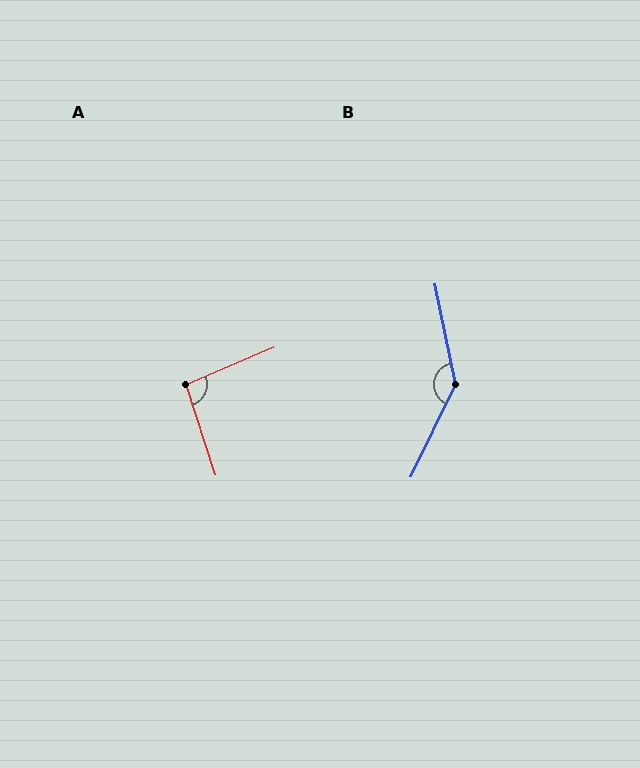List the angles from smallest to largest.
A (95°), B (143°).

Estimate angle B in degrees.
Approximately 143 degrees.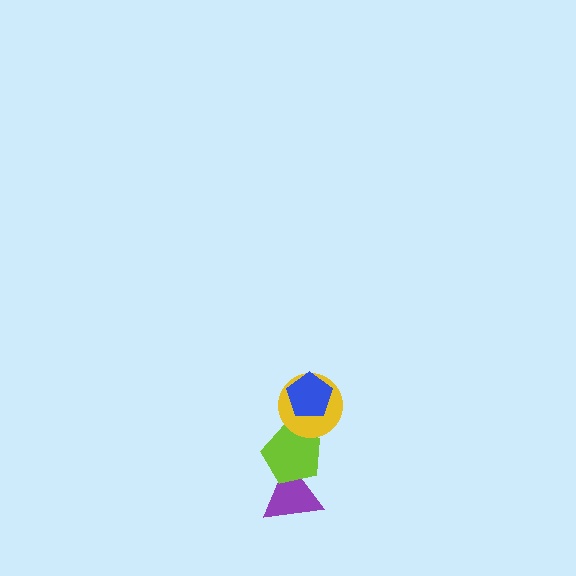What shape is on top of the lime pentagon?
The yellow circle is on top of the lime pentagon.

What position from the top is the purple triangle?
The purple triangle is 4th from the top.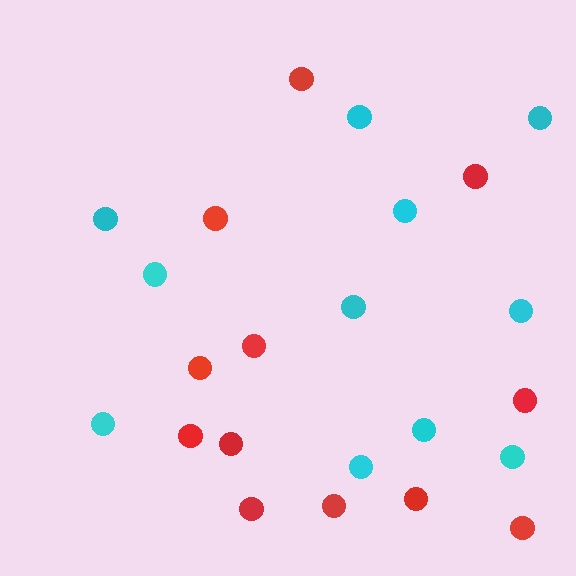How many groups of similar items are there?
There are 2 groups: one group of red circles (12) and one group of cyan circles (11).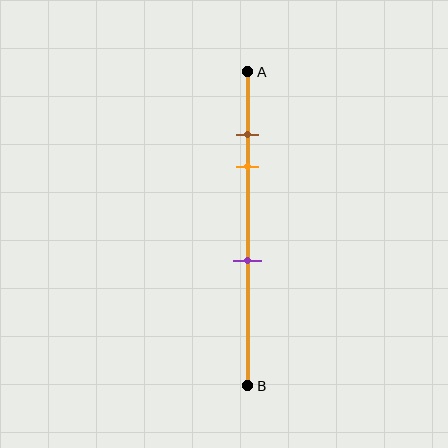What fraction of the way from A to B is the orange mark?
The orange mark is approximately 30% (0.3) of the way from A to B.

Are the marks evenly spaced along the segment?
No, the marks are not evenly spaced.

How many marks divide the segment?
There are 3 marks dividing the segment.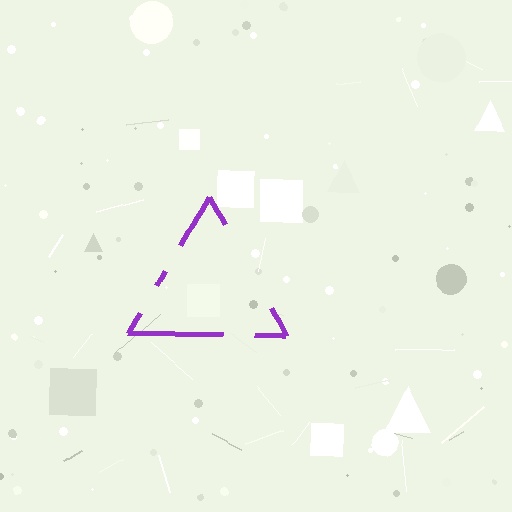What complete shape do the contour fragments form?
The contour fragments form a triangle.